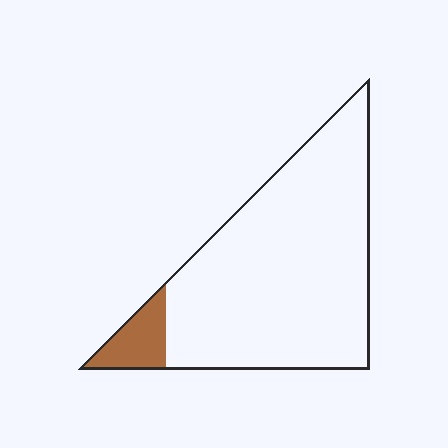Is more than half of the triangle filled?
No.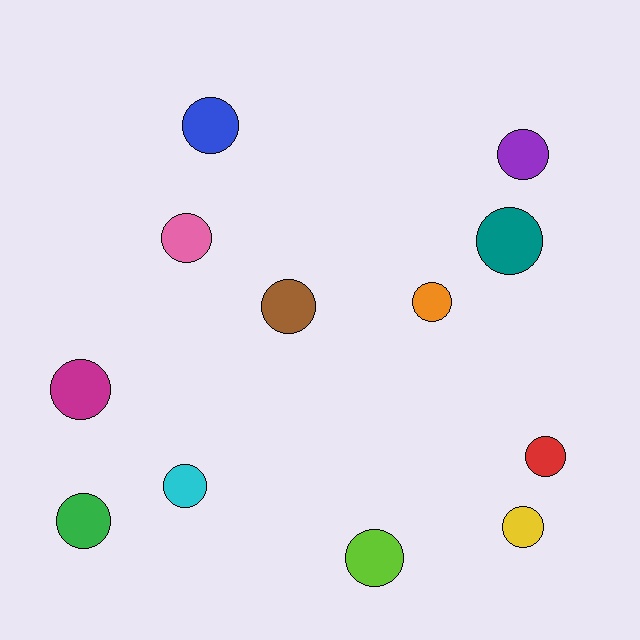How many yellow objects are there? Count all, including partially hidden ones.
There is 1 yellow object.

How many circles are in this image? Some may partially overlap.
There are 12 circles.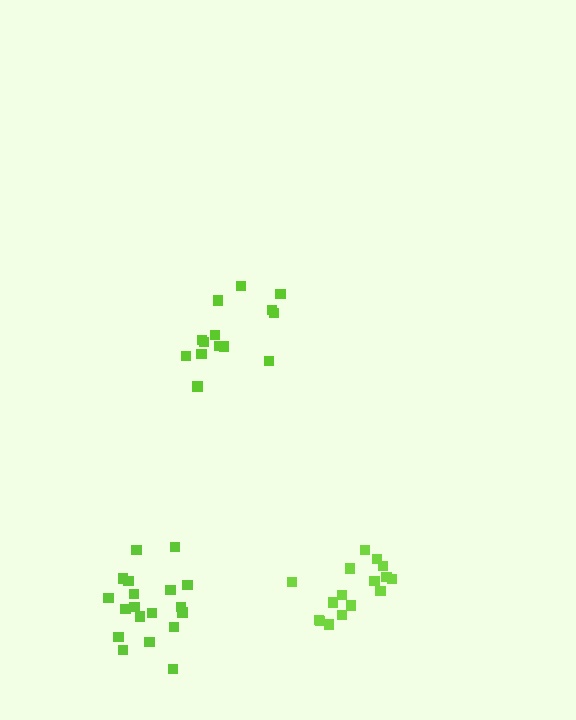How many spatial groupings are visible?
There are 3 spatial groupings.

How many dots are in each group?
Group 1: 14 dots, Group 2: 19 dots, Group 3: 16 dots (49 total).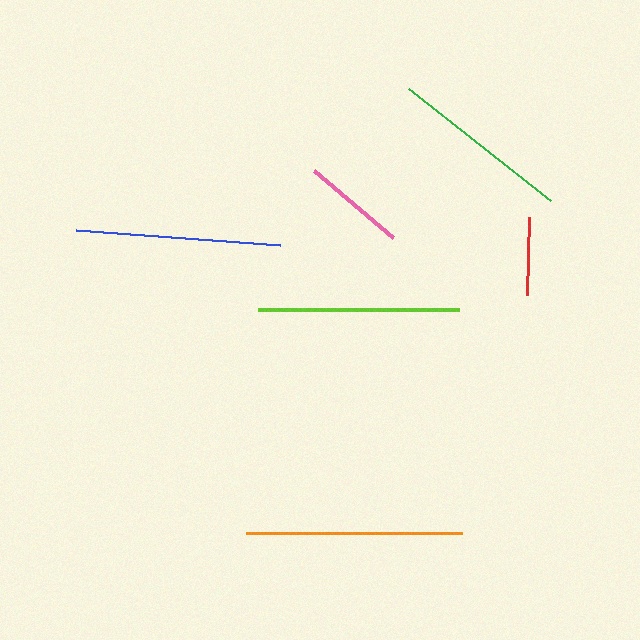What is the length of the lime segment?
The lime segment is approximately 201 pixels long.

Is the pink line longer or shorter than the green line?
The green line is longer than the pink line.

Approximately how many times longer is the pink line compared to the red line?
The pink line is approximately 1.3 times the length of the red line.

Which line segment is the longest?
The orange line is the longest at approximately 217 pixels.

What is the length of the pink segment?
The pink segment is approximately 103 pixels long.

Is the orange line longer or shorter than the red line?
The orange line is longer than the red line.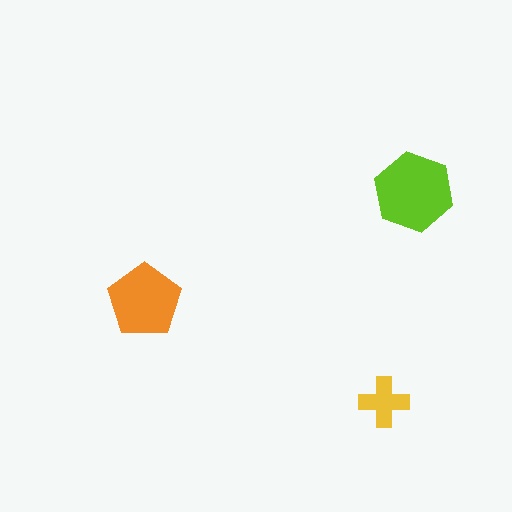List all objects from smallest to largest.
The yellow cross, the orange pentagon, the lime hexagon.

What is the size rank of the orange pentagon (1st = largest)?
2nd.